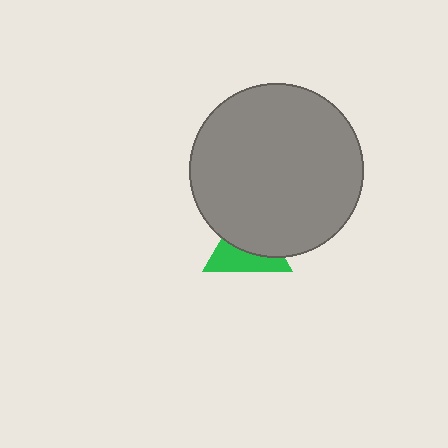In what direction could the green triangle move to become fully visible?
The green triangle could move down. That would shift it out from behind the gray circle entirely.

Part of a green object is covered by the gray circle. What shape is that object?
It is a triangle.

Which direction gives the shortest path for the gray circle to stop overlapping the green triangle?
Moving up gives the shortest separation.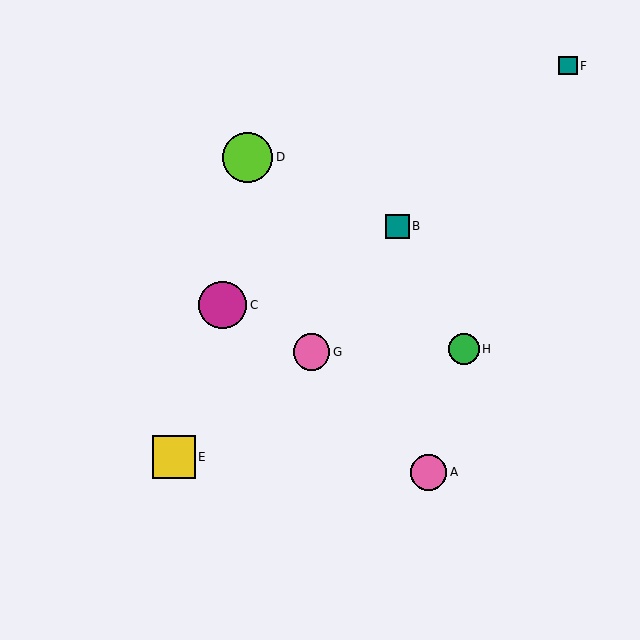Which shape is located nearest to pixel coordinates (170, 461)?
The yellow square (labeled E) at (174, 457) is nearest to that location.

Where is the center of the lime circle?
The center of the lime circle is at (248, 157).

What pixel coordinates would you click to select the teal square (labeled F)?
Click at (568, 66) to select the teal square F.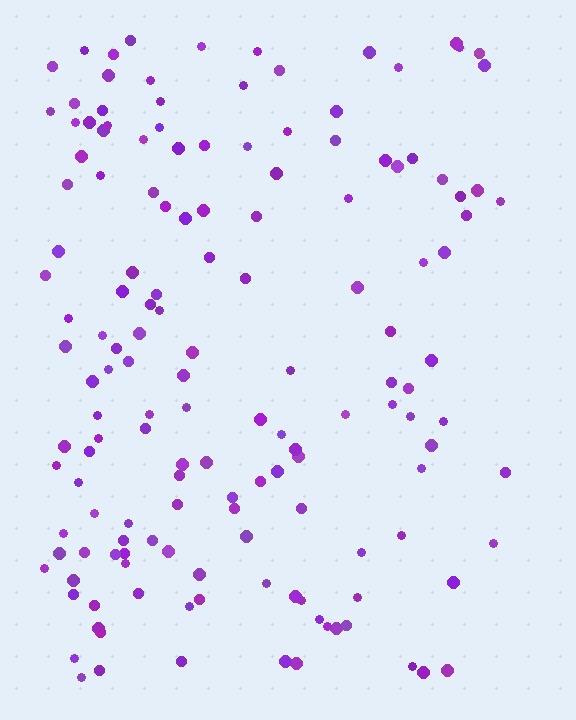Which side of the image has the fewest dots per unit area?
The right.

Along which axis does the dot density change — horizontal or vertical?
Horizontal.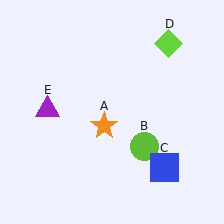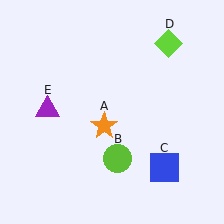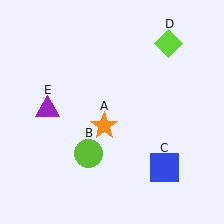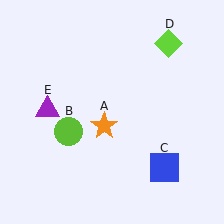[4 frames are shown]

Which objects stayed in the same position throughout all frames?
Orange star (object A) and blue square (object C) and lime diamond (object D) and purple triangle (object E) remained stationary.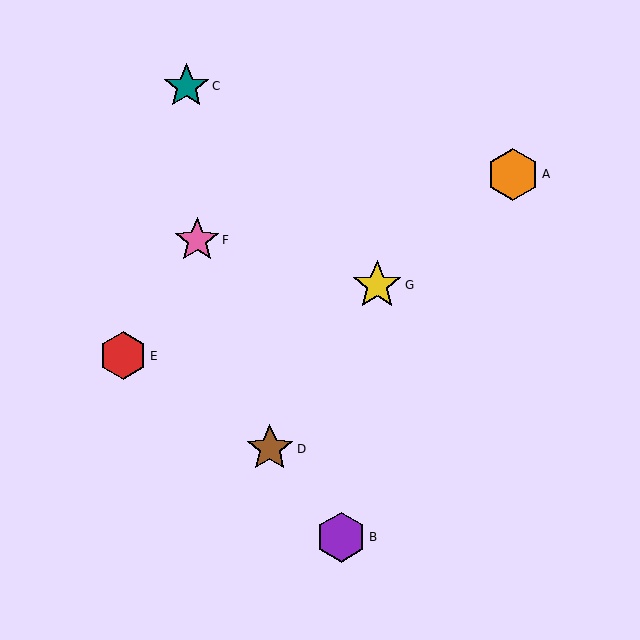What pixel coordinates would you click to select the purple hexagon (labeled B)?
Click at (341, 537) to select the purple hexagon B.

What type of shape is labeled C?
Shape C is a teal star.